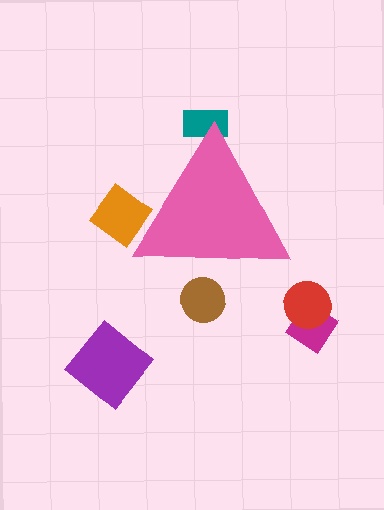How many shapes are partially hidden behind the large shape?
3 shapes are partially hidden.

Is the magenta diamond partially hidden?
No, the magenta diamond is fully visible.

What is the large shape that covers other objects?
A pink triangle.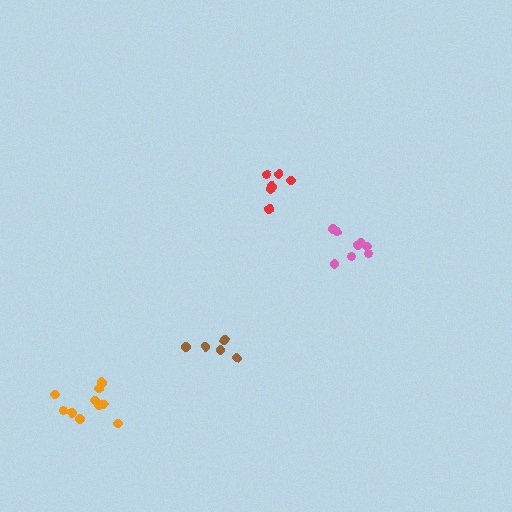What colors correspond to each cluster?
The clusters are colored: red, orange, pink, brown.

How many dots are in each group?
Group 1: 6 dots, Group 2: 10 dots, Group 3: 8 dots, Group 4: 5 dots (29 total).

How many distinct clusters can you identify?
There are 4 distinct clusters.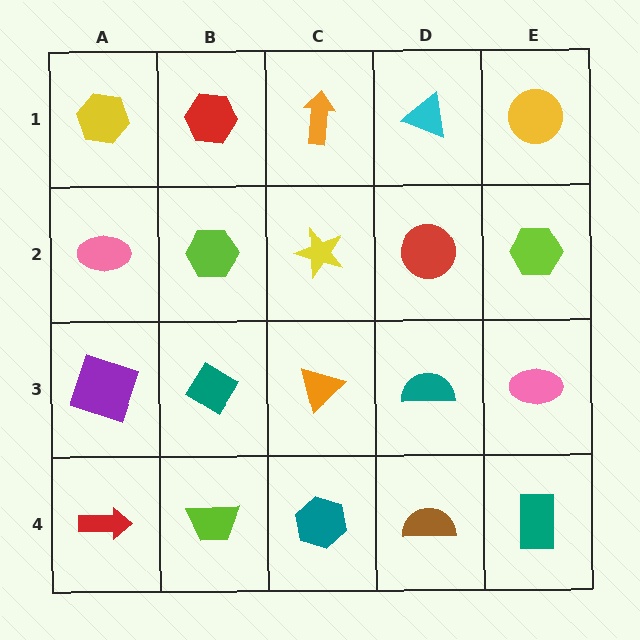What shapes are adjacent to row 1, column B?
A lime hexagon (row 2, column B), a yellow hexagon (row 1, column A), an orange arrow (row 1, column C).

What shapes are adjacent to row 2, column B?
A red hexagon (row 1, column B), a teal diamond (row 3, column B), a pink ellipse (row 2, column A), a yellow star (row 2, column C).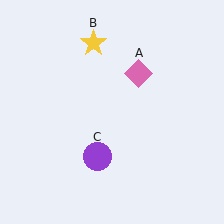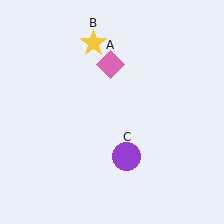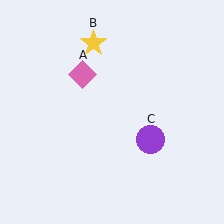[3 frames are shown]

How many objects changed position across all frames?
2 objects changed position: pink diamond (object A), purple circle (object C).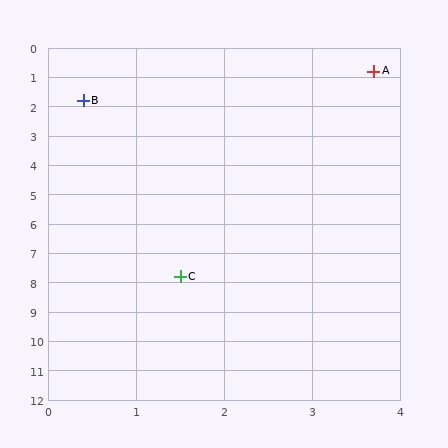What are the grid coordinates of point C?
Point C is at approximately (1.5, 7.8).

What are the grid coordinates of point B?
Point B is at approximately (0.4, 1.8).